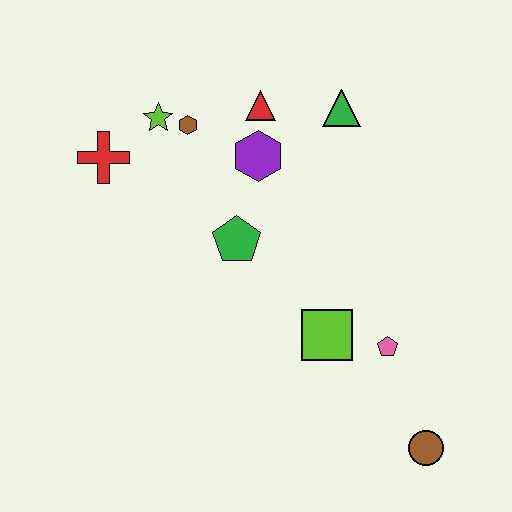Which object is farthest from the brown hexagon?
The brown circle is farthest from the brown hexagon.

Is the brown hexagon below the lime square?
No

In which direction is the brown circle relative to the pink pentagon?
The brown circle is below the pink pentagon.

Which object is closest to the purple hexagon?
The red triangle is closest to the purple hexagon.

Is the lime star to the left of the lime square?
Yes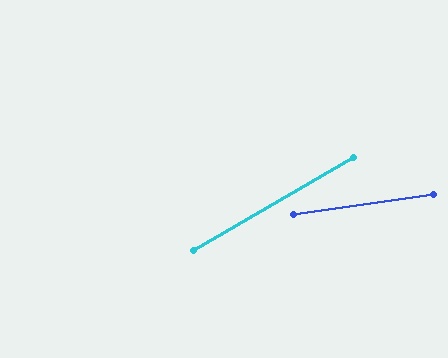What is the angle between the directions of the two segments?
Approximately 22 degrees.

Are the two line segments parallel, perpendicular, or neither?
Neither parallel nor perpendicular — they differ by about 22°.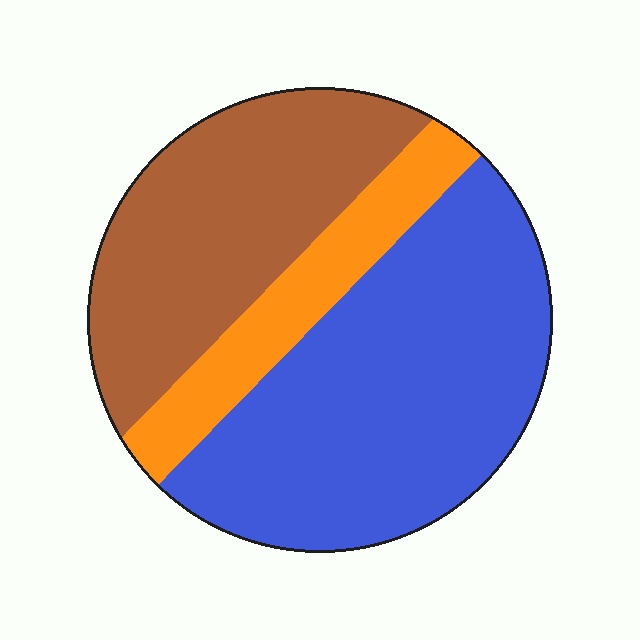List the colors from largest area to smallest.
From largest to smallest: blue, brown, orange.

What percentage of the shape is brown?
Brown takes up about one third (1/3) of the shape.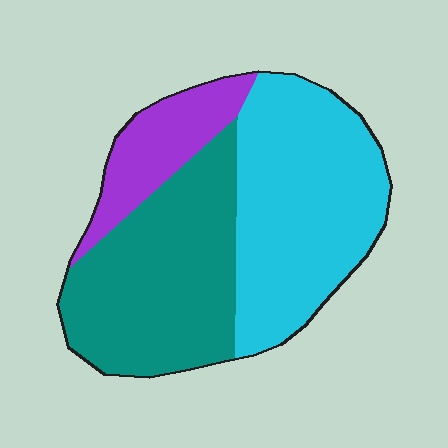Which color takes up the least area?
Purple, at roughly 15%.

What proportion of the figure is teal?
Teal covers roughly 40% of the figure.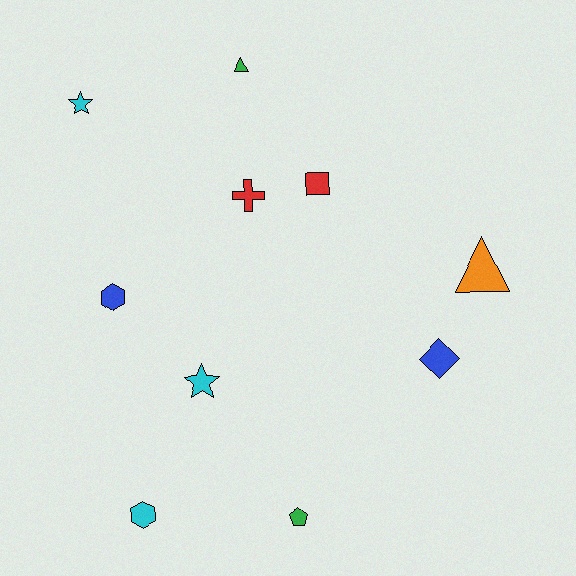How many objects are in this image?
There are 10 objects.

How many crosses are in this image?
There is 1 cross.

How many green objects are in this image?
There are 2 green objects.